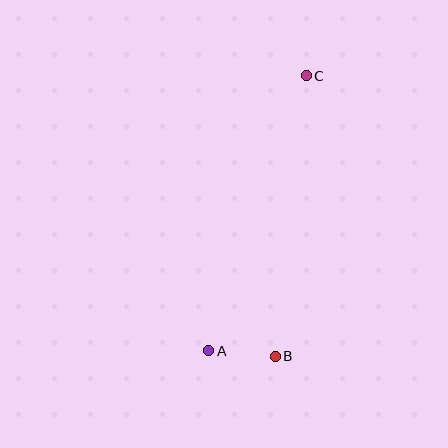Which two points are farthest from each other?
Points A and C are farthest from each other.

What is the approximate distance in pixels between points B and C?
The distance between B and C is approximately 282 pixels.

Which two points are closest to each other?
Points A and B are closest to each other.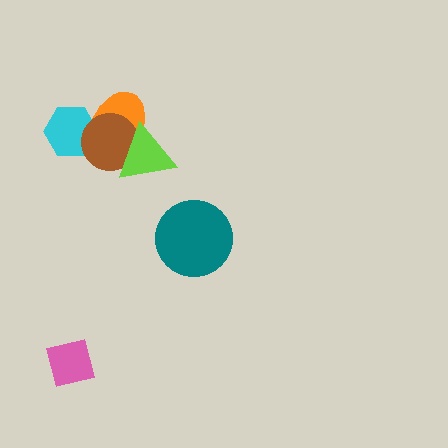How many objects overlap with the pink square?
0 objects overlap with the pink square.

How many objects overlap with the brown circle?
3 objects overlap with the brown circle.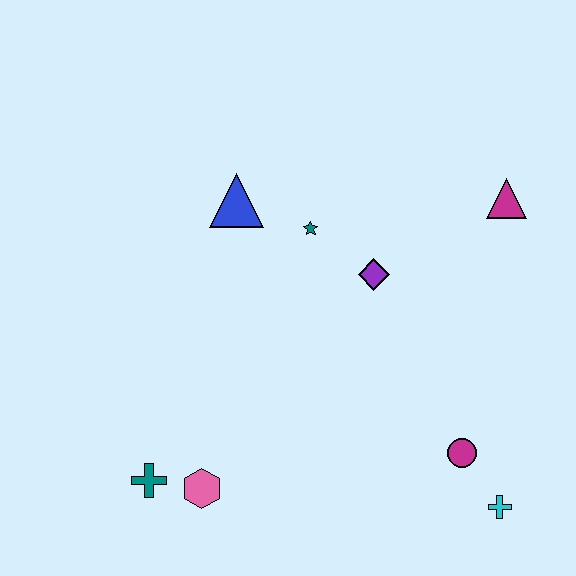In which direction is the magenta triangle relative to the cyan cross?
The magenta triangle is above the cyan cross.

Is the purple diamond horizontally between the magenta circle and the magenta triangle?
No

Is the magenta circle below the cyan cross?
No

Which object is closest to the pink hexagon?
The teal cross is closest to the pink hexagon.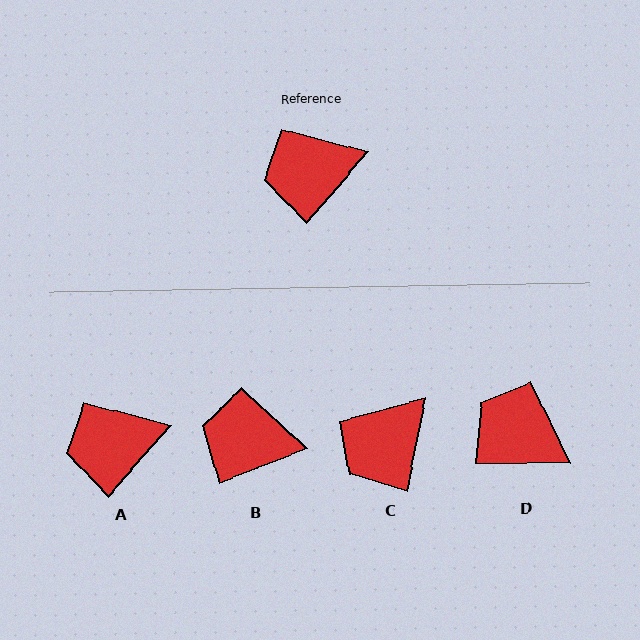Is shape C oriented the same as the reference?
No, it is off by about 30 degrees.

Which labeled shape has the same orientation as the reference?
A.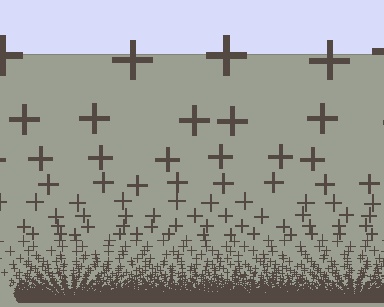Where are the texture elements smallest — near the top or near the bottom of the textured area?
Near the bottom.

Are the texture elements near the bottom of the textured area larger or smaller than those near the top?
Smaller. The gradient is inverted — elements near the bottom are smaller and denser.